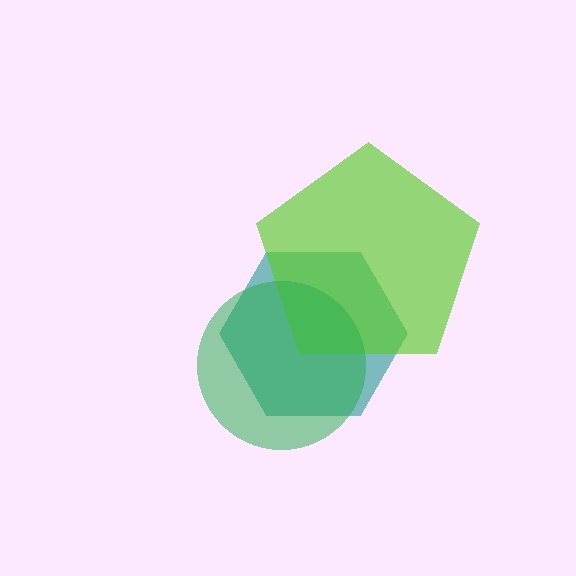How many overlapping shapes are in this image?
There are 3 overlapping shapes in the image.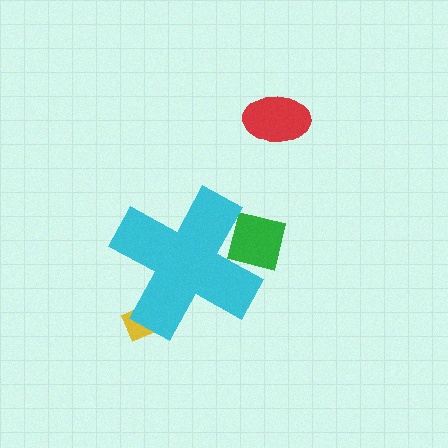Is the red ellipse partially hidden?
No, the red ellipse is fully visible.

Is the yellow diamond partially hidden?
Yes, the yellow diamond is partially hidden behind the cyan cross.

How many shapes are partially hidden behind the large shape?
2 shapes are partially hidden.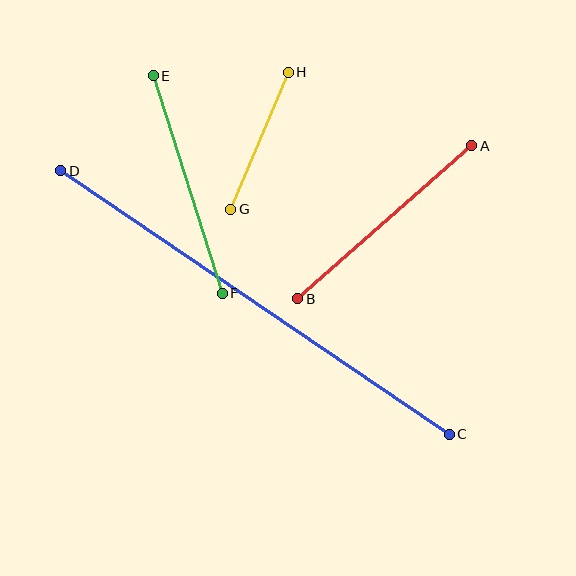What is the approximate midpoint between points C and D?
The midpoint is at approximately (255, 303) pixels.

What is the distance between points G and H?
The distance is approximately 148 pixels.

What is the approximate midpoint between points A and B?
The midpoint is at approximately (385, 222) pixels.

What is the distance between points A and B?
The distance is approximately 231 pixels.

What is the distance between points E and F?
The distance is approximately 228 pixels.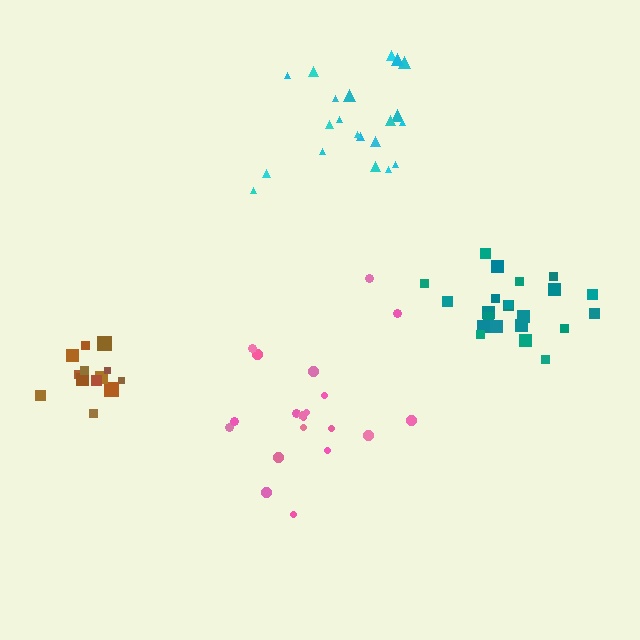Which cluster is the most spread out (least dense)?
Pink.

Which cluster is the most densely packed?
Brown.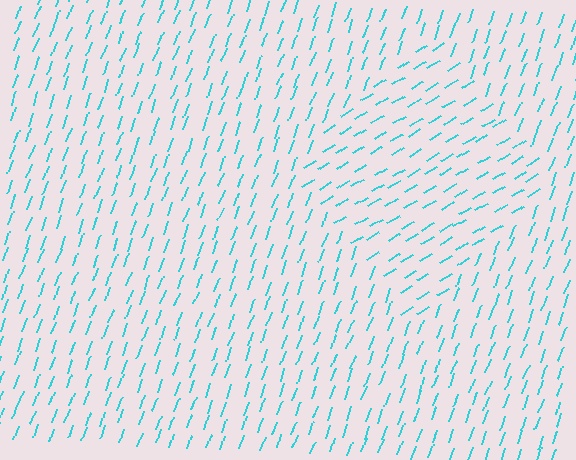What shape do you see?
I see a diamond.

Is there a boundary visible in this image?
Yes, there is a texture boundary formed by a change in line orientation.